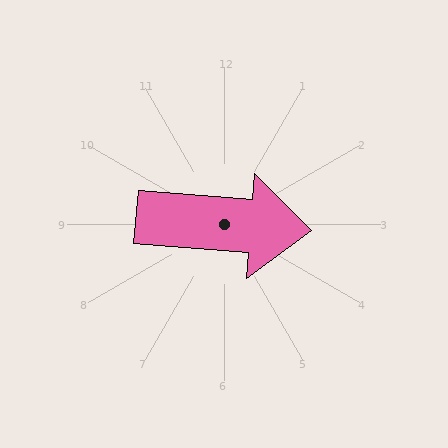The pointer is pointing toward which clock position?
Roughly 3 o'clock.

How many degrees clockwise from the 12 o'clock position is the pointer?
Approximately 95 degrees.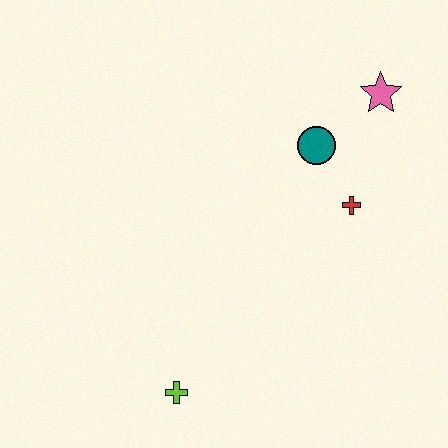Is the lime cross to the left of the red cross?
Yes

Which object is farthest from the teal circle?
The lime cross is farthest from the teal circle.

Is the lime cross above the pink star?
No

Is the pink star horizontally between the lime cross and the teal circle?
No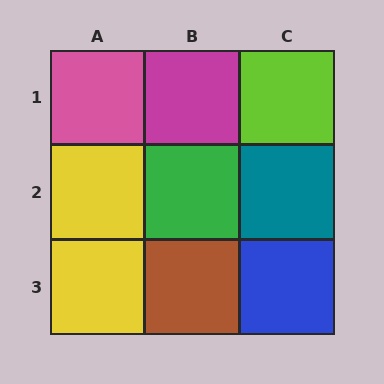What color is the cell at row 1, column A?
Pink.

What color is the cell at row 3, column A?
Yellow.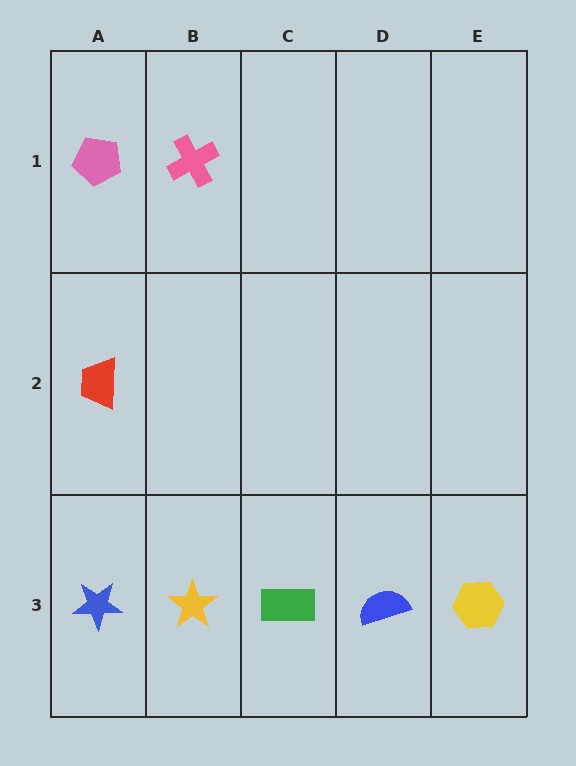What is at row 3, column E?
A yellow hexagon.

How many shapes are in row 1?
2 shapes.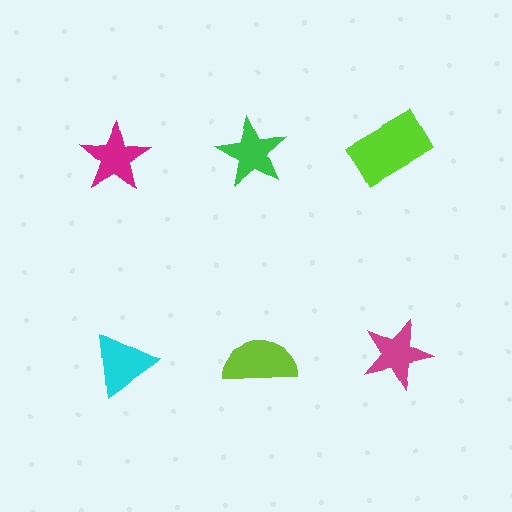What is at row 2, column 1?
A cyan triangle.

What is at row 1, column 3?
A lime rectangle.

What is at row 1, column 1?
A magenta star.